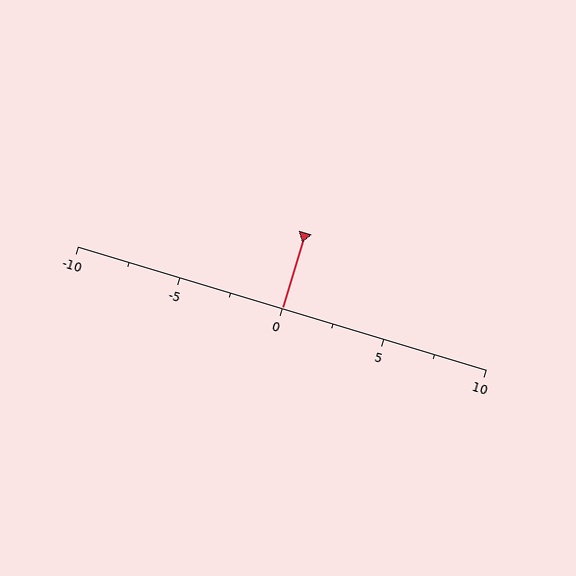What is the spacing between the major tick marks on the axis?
The major ticks are spaced 5 apart.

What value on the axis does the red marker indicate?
The marker indicates approximately 0.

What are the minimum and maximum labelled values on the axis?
The axis runs from -10 to 10.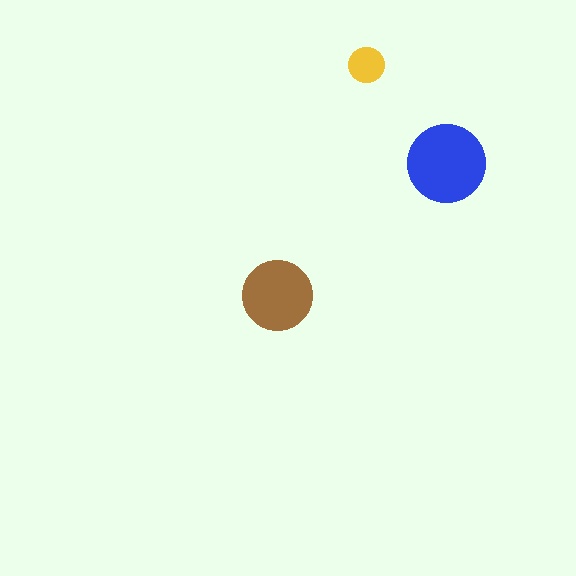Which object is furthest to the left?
The brown circle is leftmost.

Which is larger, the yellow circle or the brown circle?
The brown one.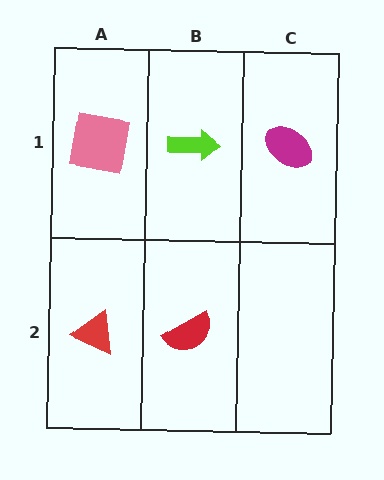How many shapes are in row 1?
3 shapes.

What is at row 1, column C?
A magenta ellipse.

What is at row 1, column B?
A lime arrow.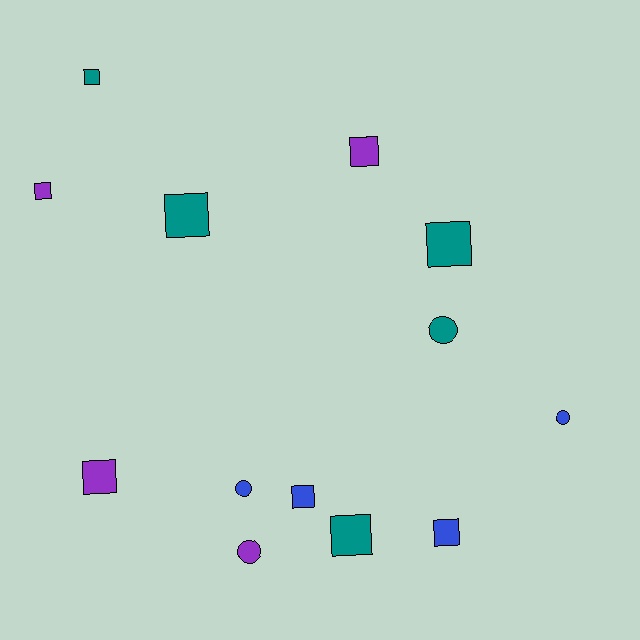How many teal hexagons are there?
There are no teal hexagons.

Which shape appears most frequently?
Square, with 9 objects.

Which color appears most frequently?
Teal, with 5 objects.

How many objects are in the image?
There are 13 objects.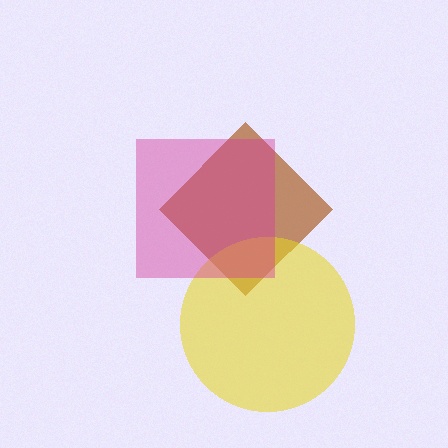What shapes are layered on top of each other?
The layered shapes are: a brown diamond, a yellow circle, a magenta square.